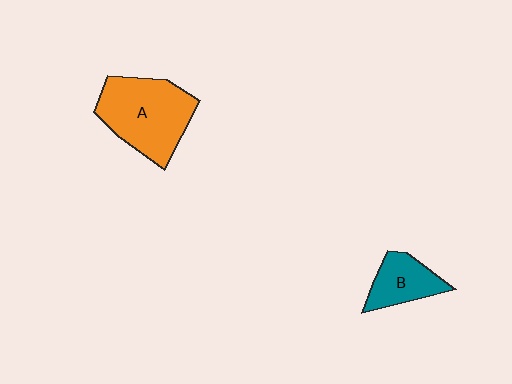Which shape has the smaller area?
Shape B (teal).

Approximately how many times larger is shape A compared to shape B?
Approximately 2.0 times.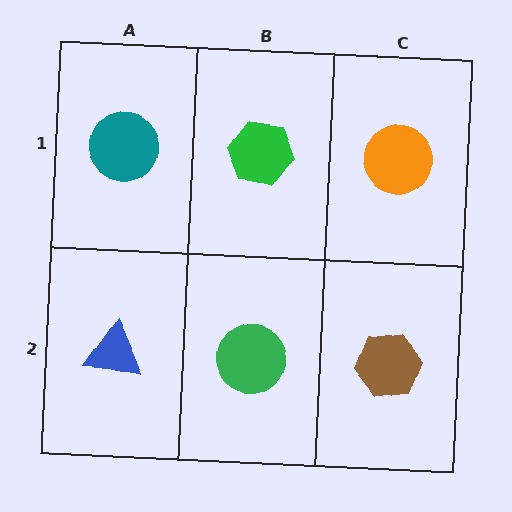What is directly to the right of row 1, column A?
A green hexagon.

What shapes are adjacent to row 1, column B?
A green circle (row 2, column B), a teal circle (row 1, column A), an orange circle (row 1, column C).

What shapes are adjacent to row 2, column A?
A teal circle (row 1, column A), a green circle (row 2, column B).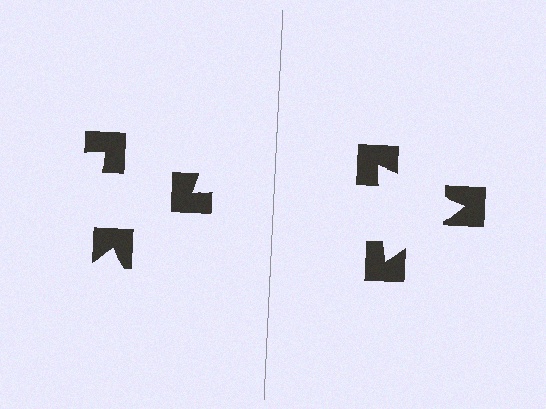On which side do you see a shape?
An illusory triangle appears on the right side. On the left side the wedge cuts are rotated, so no coherent shape forms.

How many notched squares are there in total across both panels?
6 — 3 on each side.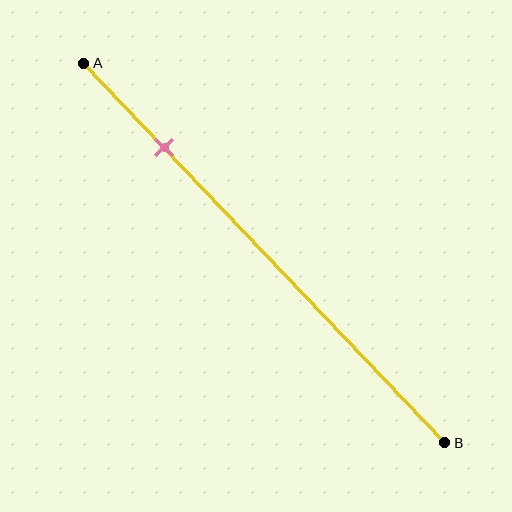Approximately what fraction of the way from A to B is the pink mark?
The pink mark is approximately 20% of the way from A to B.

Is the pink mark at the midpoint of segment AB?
No, the mark is at about 20% from A, not at the 50% midpoint.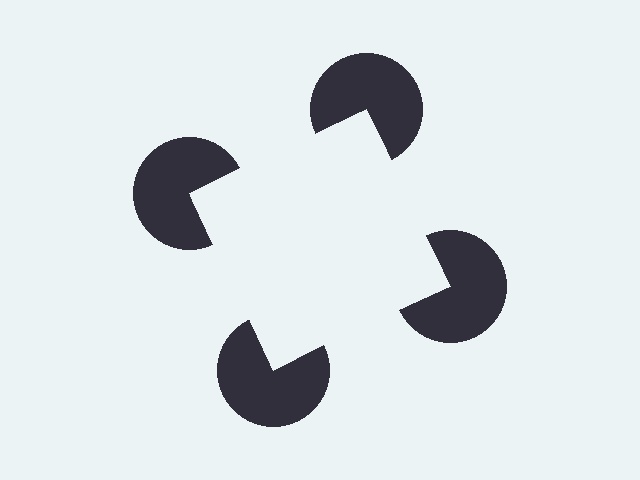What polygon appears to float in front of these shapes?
An illusory square — its edges are inferred from the aligned wedge cuts in the pac-man discs, not physically drawn.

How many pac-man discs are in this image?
There are 4 — one at each vertex of the illusory square.